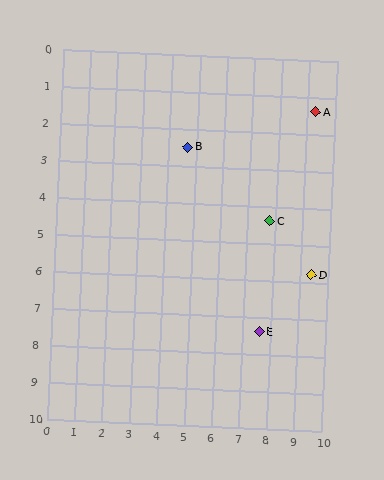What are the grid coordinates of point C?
Point C is at approximately (7.8, 4.4).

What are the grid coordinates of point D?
Point D is at approximately (9.4, 5.8).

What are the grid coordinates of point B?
Point B is at approximately (4.7, 2.5).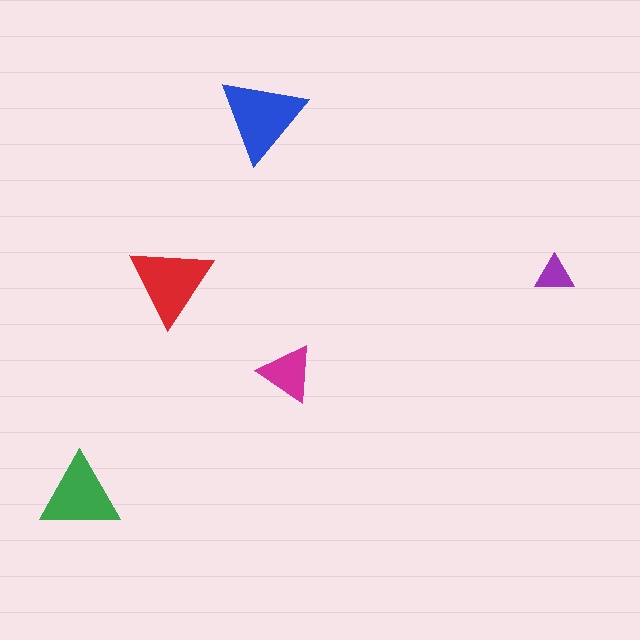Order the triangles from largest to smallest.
the blue one, the red one, the green one, the magenta one, the purple one.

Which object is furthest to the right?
The purple triangle is rightmost.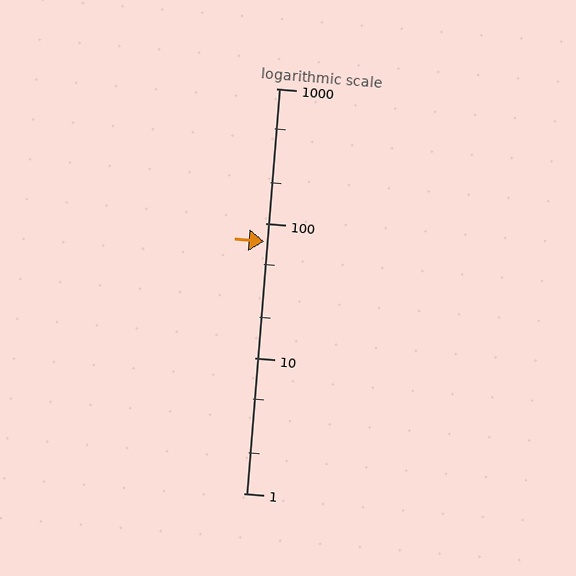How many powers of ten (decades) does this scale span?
The scale spans 3 decades, from 1 to 1000.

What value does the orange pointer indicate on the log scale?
The pointer indicates approximately 74.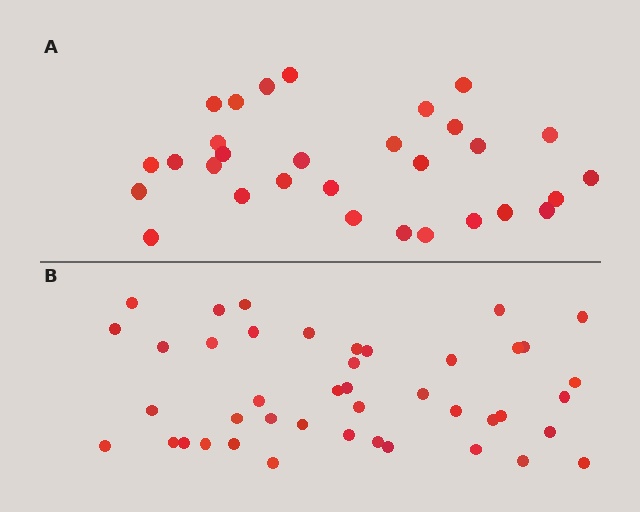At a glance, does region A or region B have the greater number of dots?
Region B (the bottom region) has more dots.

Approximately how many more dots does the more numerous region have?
Region B has approximately 15 more dots than region A.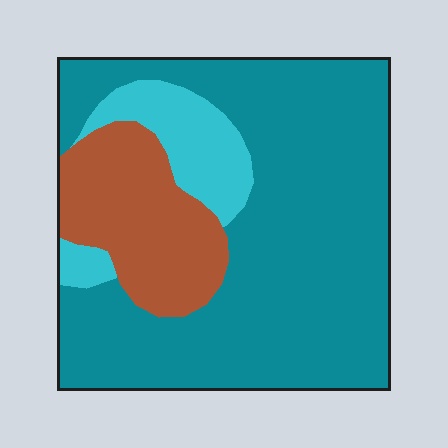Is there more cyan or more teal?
Teal.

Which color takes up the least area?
Cyan, at roughly 10%.